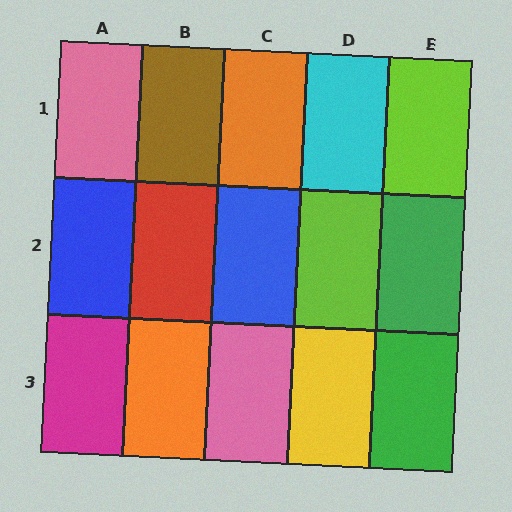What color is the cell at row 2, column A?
Blue.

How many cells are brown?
1 cell is brown.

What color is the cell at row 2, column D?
Lime.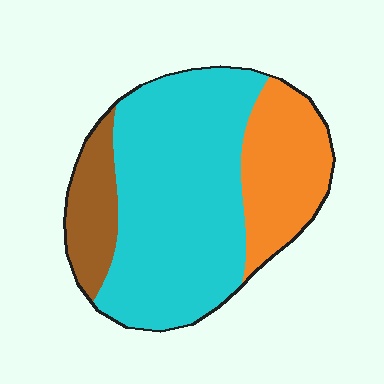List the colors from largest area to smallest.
From largest to smallest: cyan, orange, brown.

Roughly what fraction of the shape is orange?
Orange takes up about one quarter (1/4) of the shape.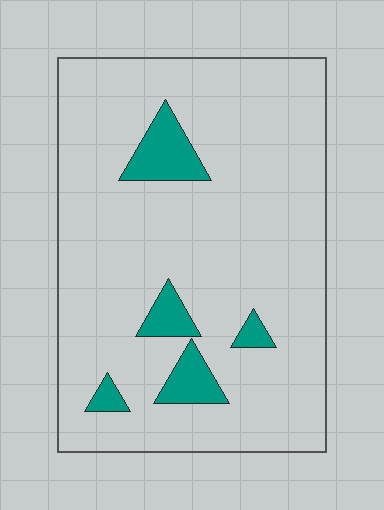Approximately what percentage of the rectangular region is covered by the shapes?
Approximately 10%.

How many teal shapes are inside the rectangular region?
5.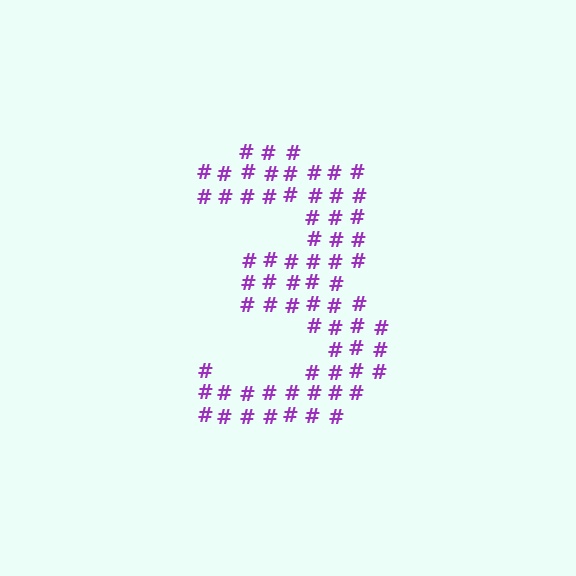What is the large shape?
The large shape is the digit 3.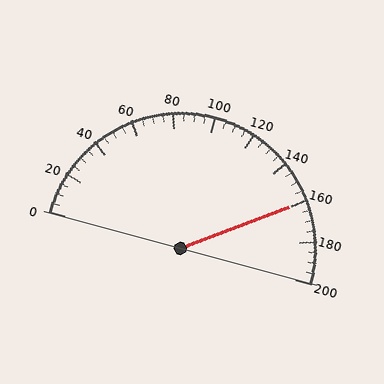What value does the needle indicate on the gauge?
The needle indicates approximately 160.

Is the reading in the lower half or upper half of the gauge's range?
The reading is in the upper half of the range (0 to 200).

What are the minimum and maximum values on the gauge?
The gauge ranges from 0 to 200.